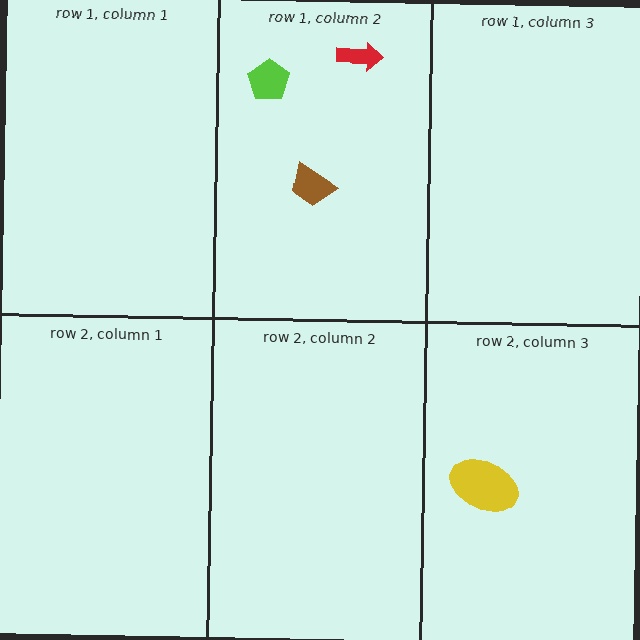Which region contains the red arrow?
The row 1, column 2 region.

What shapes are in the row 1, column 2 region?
The red arrow, the lime pentagon, the brown trapezoid.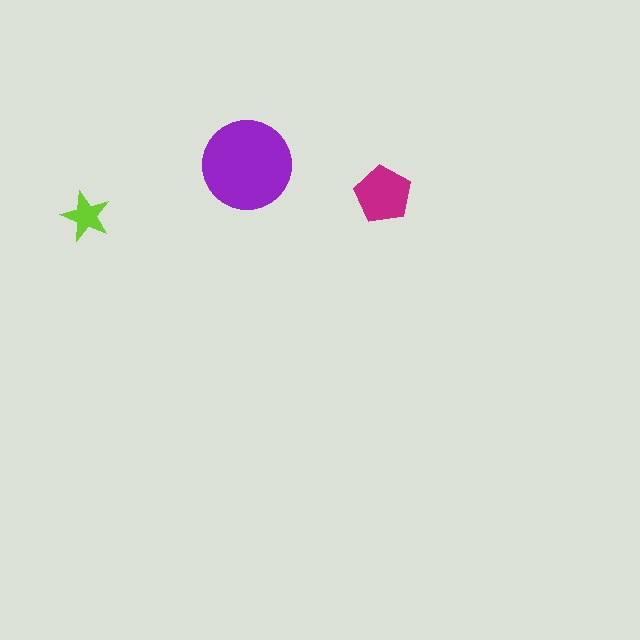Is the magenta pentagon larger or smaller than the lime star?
Larger.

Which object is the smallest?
The lime star.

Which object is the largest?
The purple circle.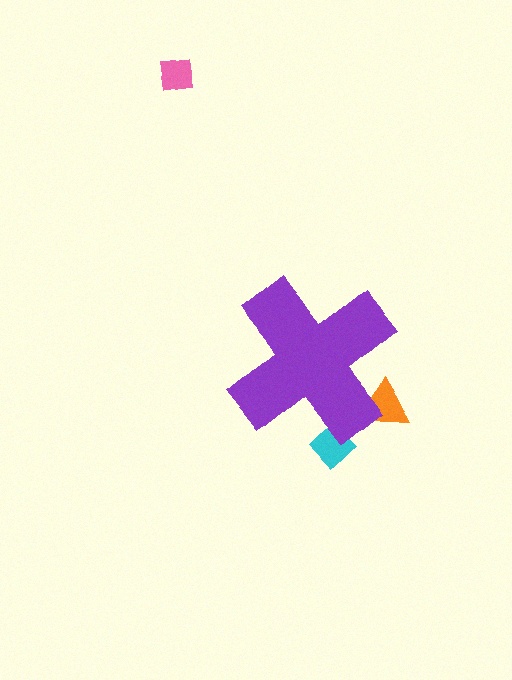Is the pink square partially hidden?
No, the pink square is fully visible.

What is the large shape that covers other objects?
A purple cross.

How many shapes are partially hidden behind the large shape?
2 shapes are partially hidden.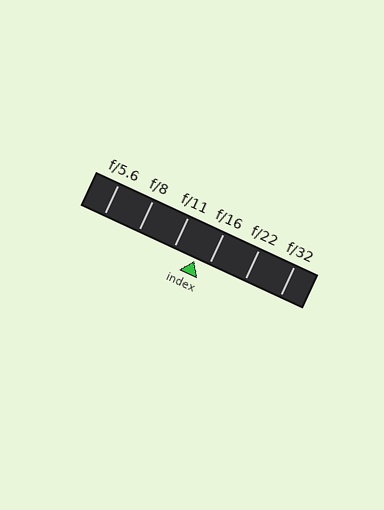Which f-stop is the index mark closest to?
The index mark is closest to f/16.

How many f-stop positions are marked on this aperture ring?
There are 6 f-stop positions marked.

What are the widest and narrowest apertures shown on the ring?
The widest aperture shown is f/5.6 and the narrowest is f/32.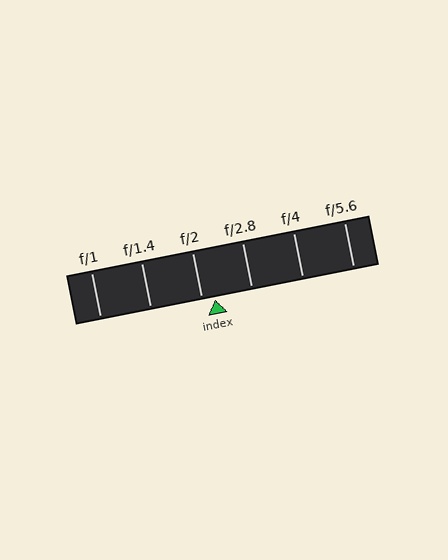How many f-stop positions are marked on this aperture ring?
There are 6 f-stop positions marked.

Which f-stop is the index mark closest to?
The index mark is closest to f/2.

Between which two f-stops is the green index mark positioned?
The index mark is between f/2 and f/2.8.